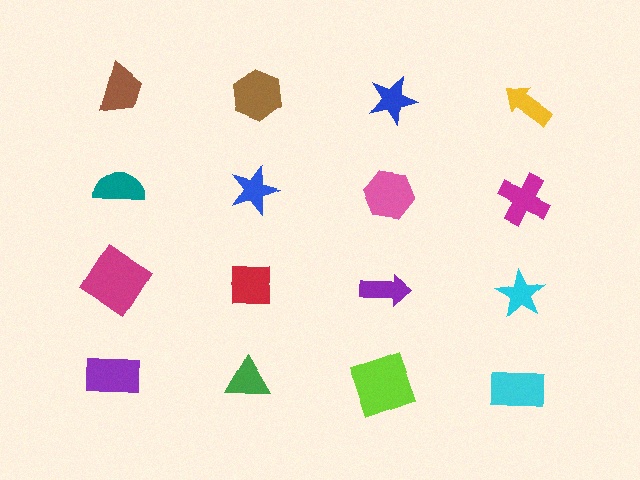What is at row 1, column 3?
A blue star.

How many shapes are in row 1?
4 shapes.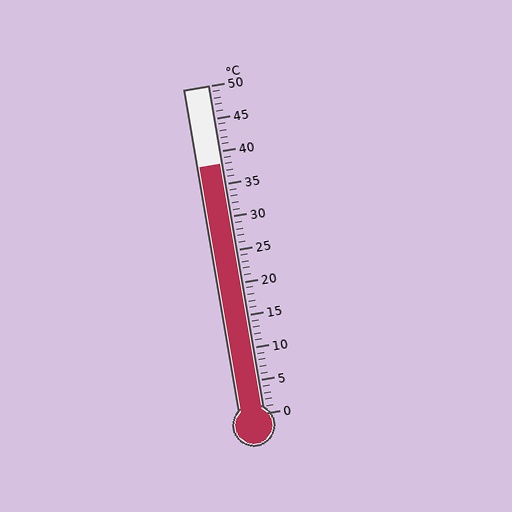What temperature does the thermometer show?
The thermometer shows approximately 38°C.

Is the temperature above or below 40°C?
The temperature is below 40°C.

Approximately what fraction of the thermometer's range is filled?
The thermometer is filled to approximately 75% of its range.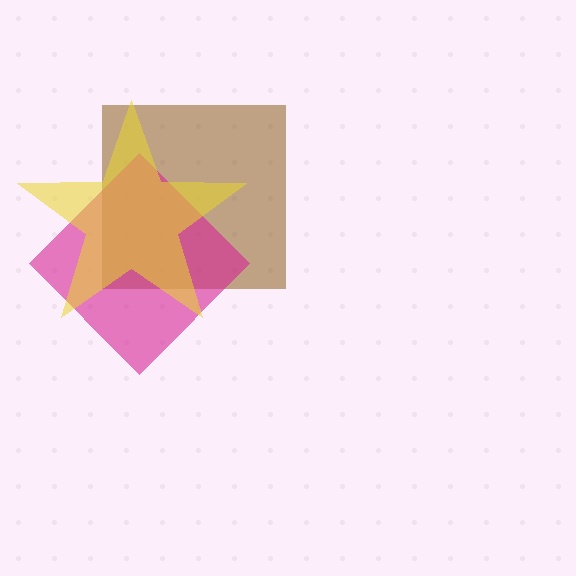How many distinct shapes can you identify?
There are 3 distinct shapes: a brown square, a magenta diamond, a yellow star.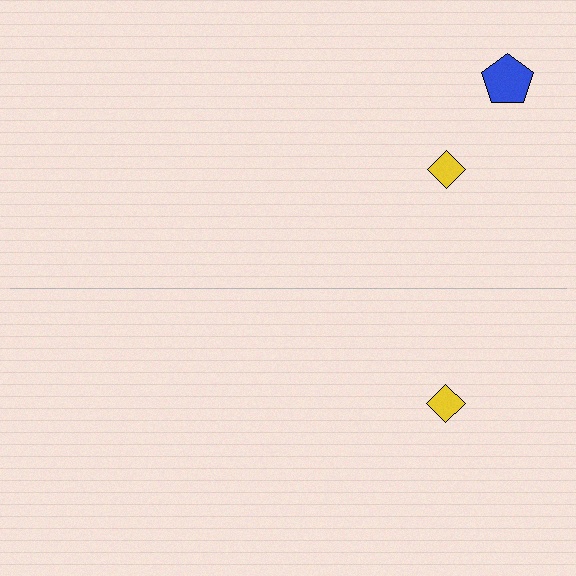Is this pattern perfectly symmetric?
No, the pattern is not perfectly symmetric. A blue pentagon is missing from the bottom side.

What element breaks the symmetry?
A blue pentagon is missing from the bottom side.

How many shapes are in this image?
There are 3 shapes in this image.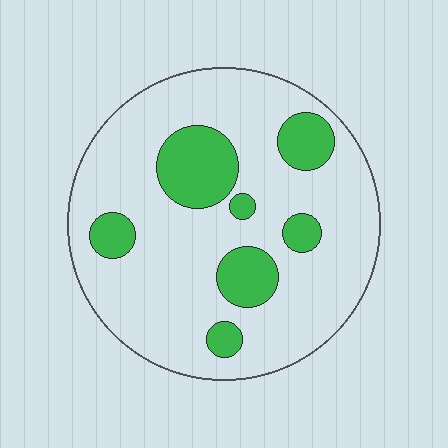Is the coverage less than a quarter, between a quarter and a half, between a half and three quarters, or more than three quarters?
Less than a quarter.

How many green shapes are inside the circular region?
7.